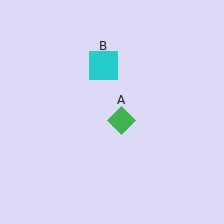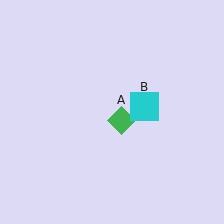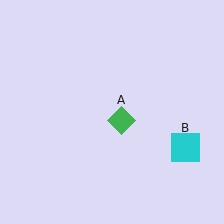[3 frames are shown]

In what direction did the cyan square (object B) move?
The cyan square (object B) moved down and to the right.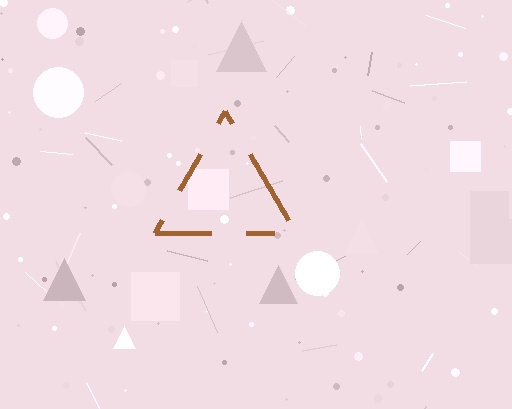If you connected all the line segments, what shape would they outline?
They would outline a triangle.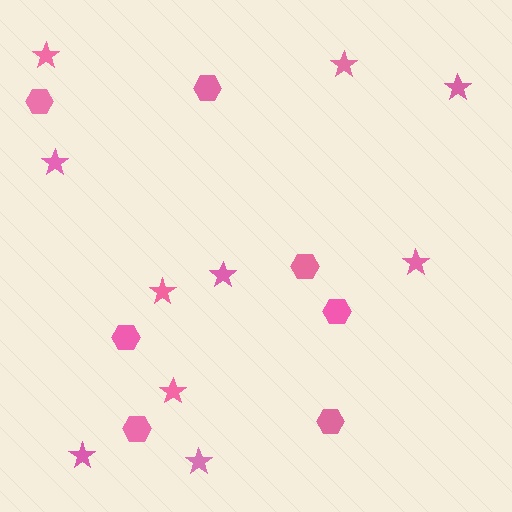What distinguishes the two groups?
There are 2 groups: one group of stars (10) and one group of hexagons (7).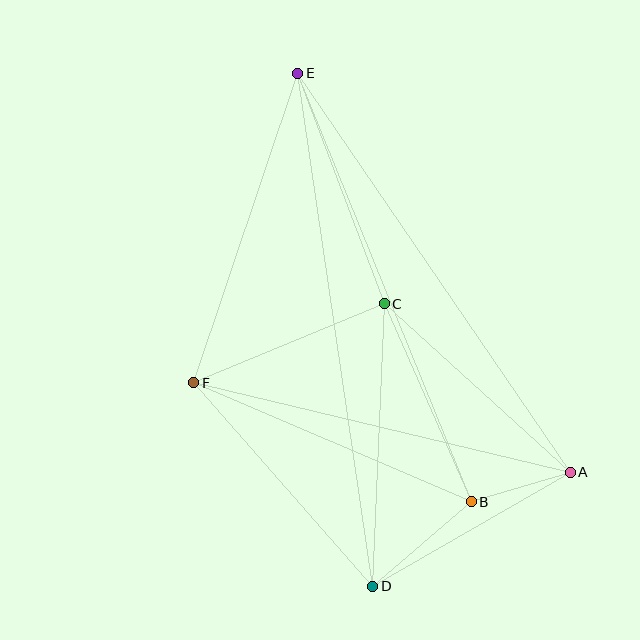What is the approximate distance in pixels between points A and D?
The distance between A and D is approximately 228 pixels.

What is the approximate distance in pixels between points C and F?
The distance between C and F is approximately 207 pixels.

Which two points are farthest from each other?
Points D and E are farthest from each other.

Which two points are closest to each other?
Points A and B are closest to each other.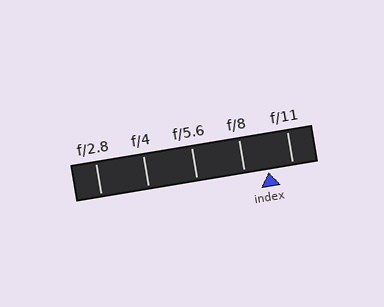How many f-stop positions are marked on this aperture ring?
There are 5 f-stop positions marked.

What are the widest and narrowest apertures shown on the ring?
The widest aperture shown is f/2.8 and the narrowest is f/11.